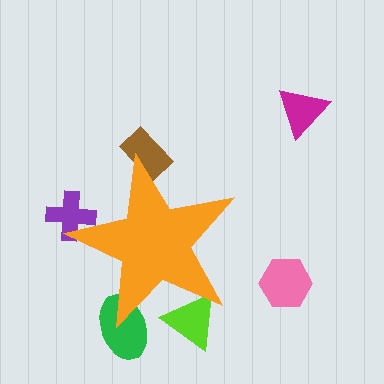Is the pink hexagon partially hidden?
No, the pink hexagon is fully visible.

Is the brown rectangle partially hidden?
Yes, the brown rectangle is partially hidden behind the orange star.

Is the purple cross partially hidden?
Yes, the purple cross is partially hidden behind the orange star.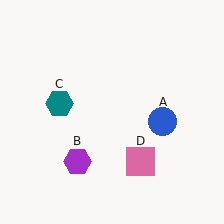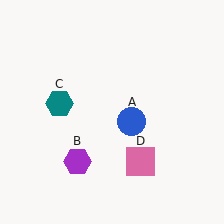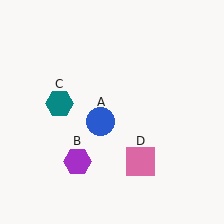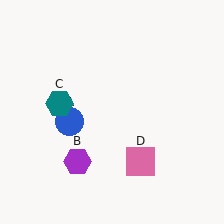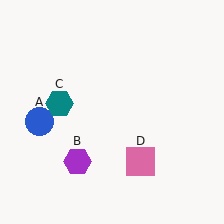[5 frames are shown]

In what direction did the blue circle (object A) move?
The blue circle (object A) moved left.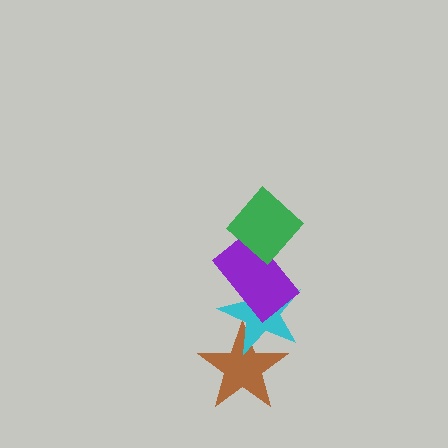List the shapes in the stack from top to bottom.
From top to bottom: the green diamond, the purple rectangle, the cyan star, the brown star.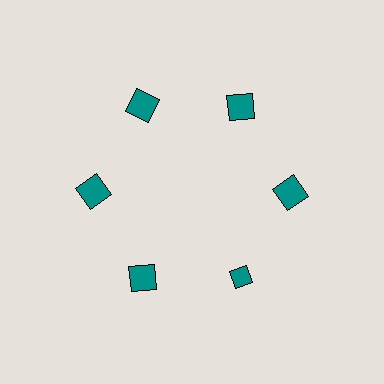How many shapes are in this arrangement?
There are 6 shapes arranged in a ring pattern.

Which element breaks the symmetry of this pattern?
The teal diamond at roughly the 5 o'clock position breaks the symmetry. All other shapes are teal squares.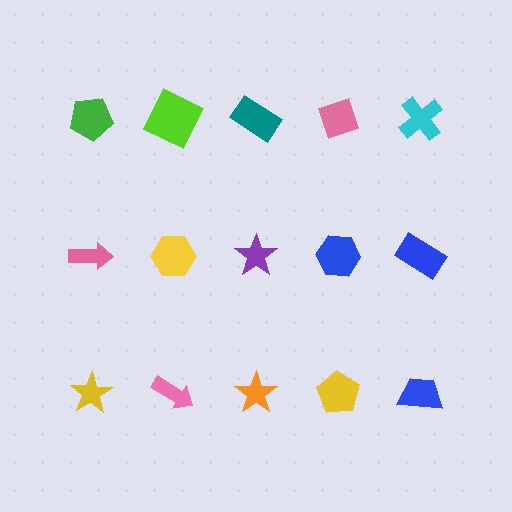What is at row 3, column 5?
A blue trapezoid.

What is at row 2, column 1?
A pink arrow.